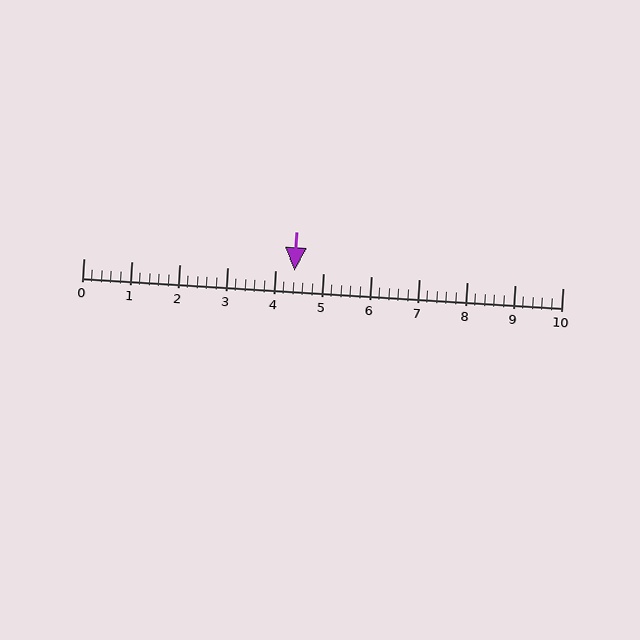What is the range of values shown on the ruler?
The ruler shows values from 0 to 10.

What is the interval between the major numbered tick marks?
The major tick marks are spaced 1 units apart.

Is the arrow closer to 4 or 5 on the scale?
The arrow is closer to 4.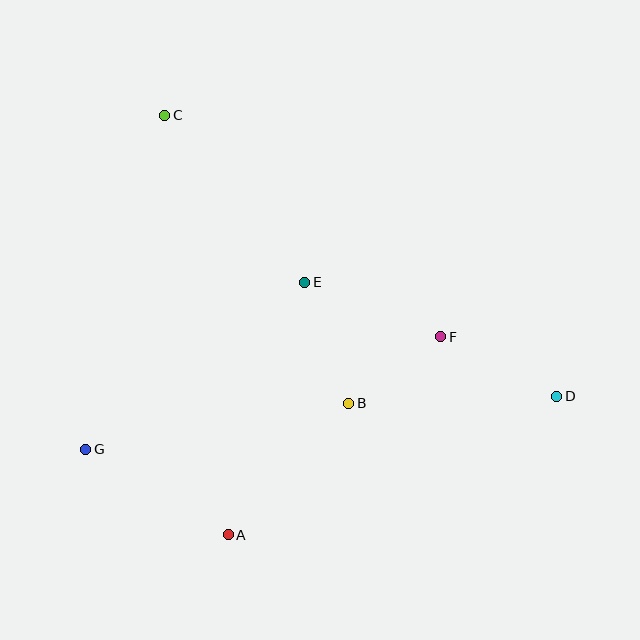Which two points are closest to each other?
Points B and F are closest to each other.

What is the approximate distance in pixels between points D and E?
The distance between D and E is approximately 277 pixels.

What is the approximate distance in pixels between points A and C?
The distance between A and C is approximately 424 pixels.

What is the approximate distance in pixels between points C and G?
The distance between C and G is approximately 343 pixels.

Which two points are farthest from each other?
Points C and D are farthest from each other.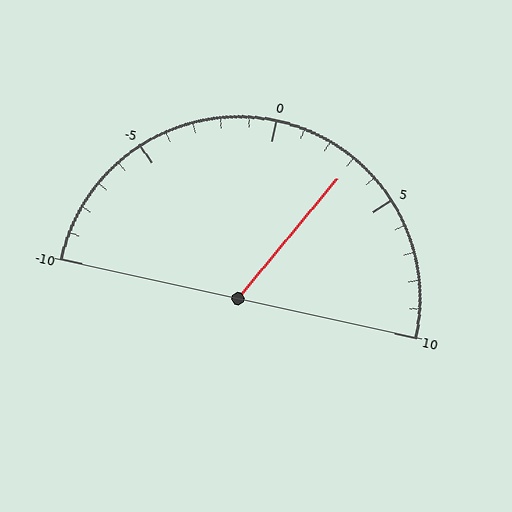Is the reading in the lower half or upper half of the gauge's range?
The reading is in the upper half of the range (-10 to 10).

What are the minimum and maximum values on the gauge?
The gauge ranges from -10 to 10.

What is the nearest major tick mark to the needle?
The nearest major tick mark is 5.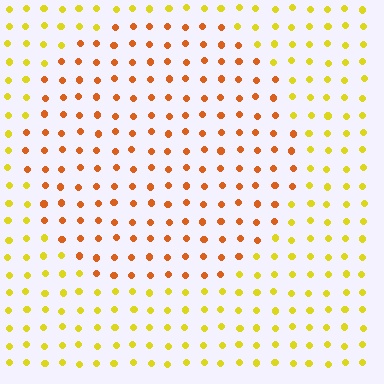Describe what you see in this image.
The image is filled with small yellow elements in a uniform arrangement. A circle-shaped region is visible where the elements are tinted to a slightly different hue, forming a subtle color boundary.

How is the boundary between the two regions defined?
The boundary is defined purely by a slight shift in hue (about 37 degrees). Spacing, size, and orientation are identical on both sides.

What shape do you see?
I see a circle.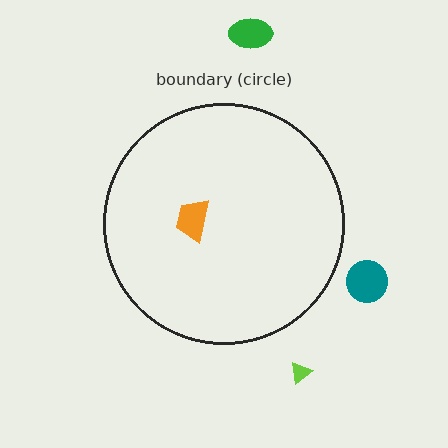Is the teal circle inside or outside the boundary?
Outside.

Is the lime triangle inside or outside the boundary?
Outside.